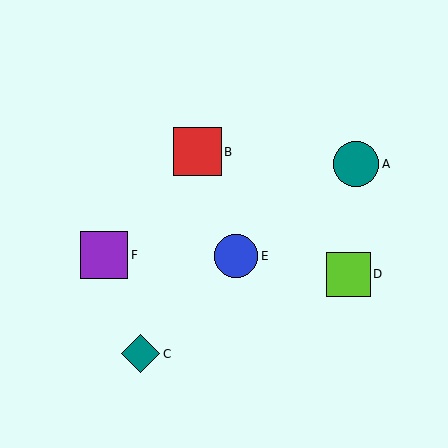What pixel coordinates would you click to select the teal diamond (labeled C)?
Click at (140, 354) to select the teal diamond C.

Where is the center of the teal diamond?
The center of the teal diamond is at (140, 354).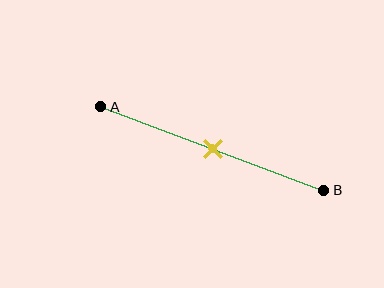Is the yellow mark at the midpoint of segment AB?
Yes, the mark is approximately at the midpoint.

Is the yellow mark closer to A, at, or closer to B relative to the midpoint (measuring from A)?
The yellow mark is approximately at the midpoint of segment AB.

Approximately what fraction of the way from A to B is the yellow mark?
The yellow mark is approximately 50% of the way from A to B.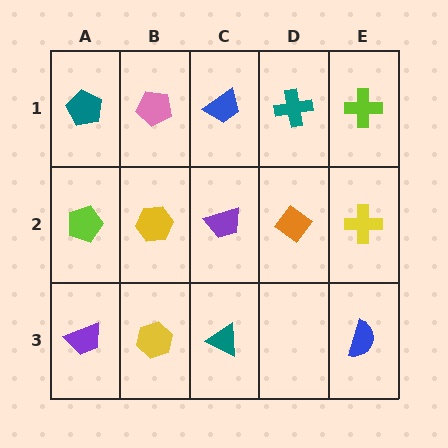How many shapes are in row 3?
4 shapes.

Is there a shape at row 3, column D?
No, that cell is empty.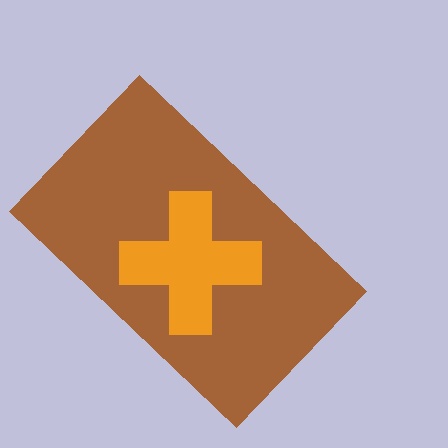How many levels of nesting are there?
2.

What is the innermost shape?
The orange cross.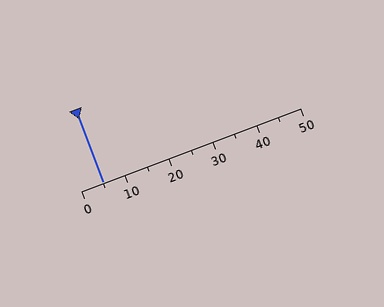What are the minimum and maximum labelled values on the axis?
The axis runs from 0 to 50.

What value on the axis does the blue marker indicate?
The marker indicates approximately 5.